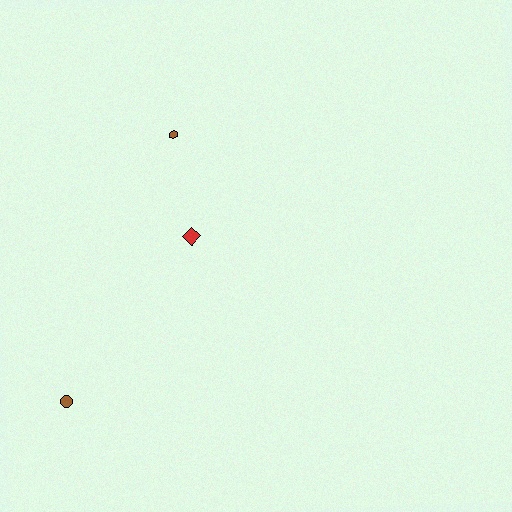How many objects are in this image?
There are 3 objects.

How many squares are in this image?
There are no squares.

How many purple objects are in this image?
There are no purple objects.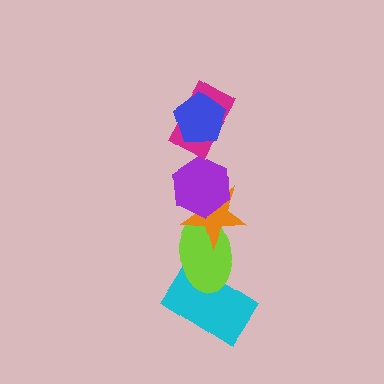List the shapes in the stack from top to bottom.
From top to bottom: the blue pentagon, the magenta rectangle, the purple hexagon, the orange star, the lime ellipse, the cyan rectangle.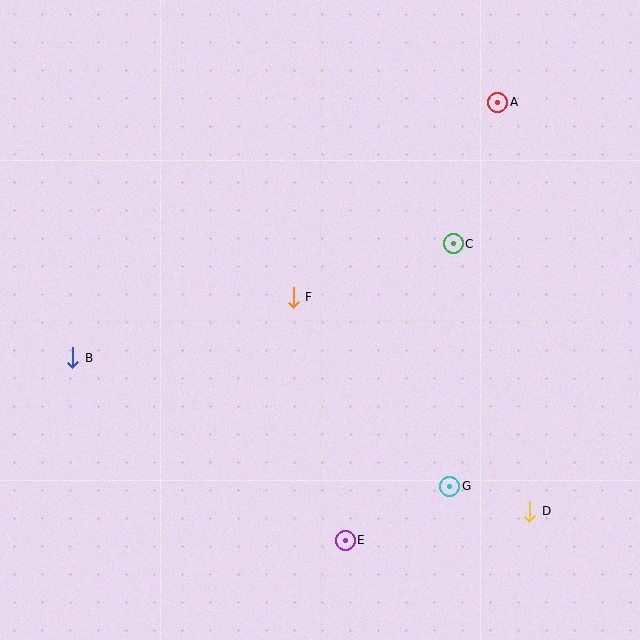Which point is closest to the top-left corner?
Point B is closest to the top-left corner.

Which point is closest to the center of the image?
Point F at (293, 297) is closest to the center.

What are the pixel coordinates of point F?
Point F is at (293, 297).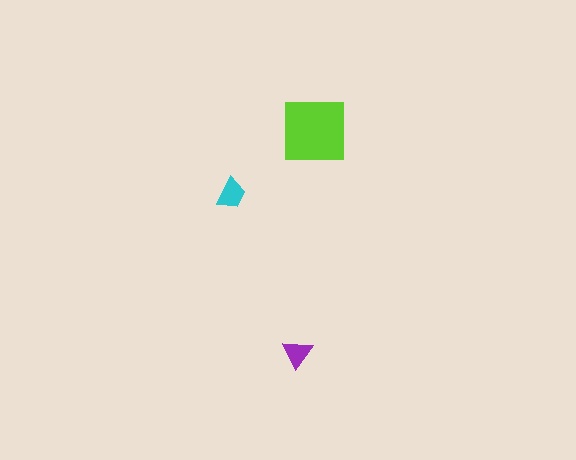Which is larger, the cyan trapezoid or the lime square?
The lime square.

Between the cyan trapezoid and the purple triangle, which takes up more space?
The cyan trapezoid.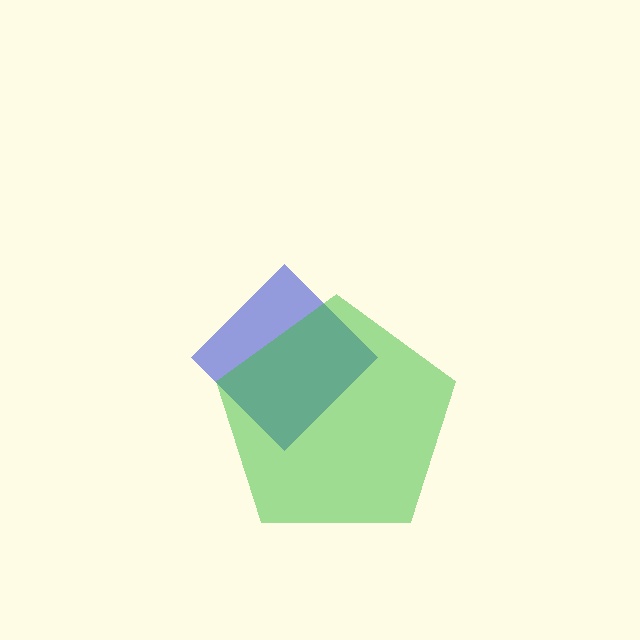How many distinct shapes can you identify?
There are 2 distinct shapes: a blue diamond, a green pentagon.